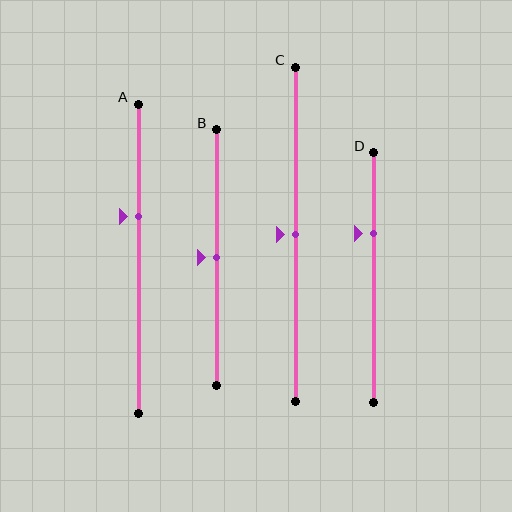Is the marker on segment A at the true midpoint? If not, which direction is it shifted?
No, the marker on segment A is shifted upward by about 14% of the segment length.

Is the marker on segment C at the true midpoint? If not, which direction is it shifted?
Yes, the marker on segment C is at the true midpoint.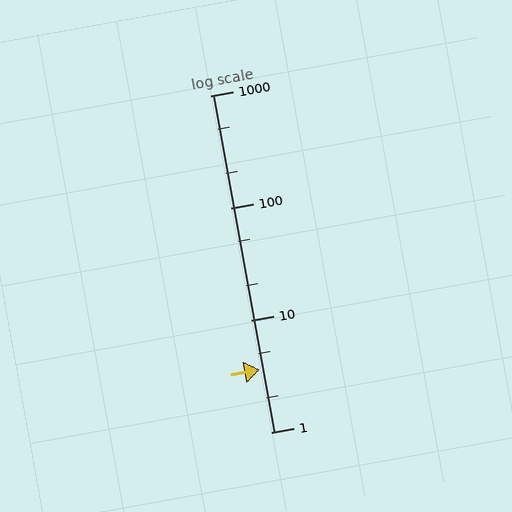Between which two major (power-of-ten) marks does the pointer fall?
The pointer is between 1 and 10.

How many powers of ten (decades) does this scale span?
The scale spans 3 decades, from 1 to 1000.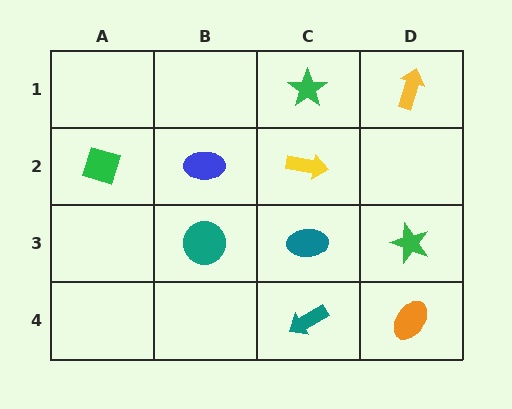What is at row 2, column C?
A yellow arrow.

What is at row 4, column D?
An orange ellipse.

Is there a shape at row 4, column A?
No, that cell is empty.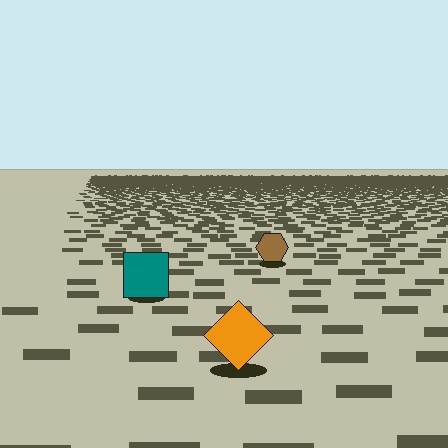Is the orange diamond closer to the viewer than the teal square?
Yes. The orange diamond is closer — you can tell from the texture gradient: the ground texture is coarser near it.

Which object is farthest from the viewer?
The brown hexagon is farthest from the viewer. It appears smaller and the ground texture around it is denser.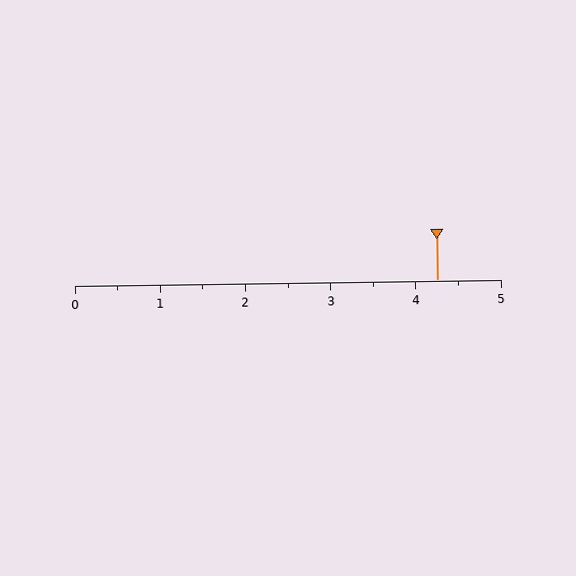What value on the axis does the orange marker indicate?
The marker indicates approximately 4.2.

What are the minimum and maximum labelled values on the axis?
The axis runs from 0 to 5.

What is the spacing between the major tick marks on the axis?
The major ticks are spaced 1 apart.